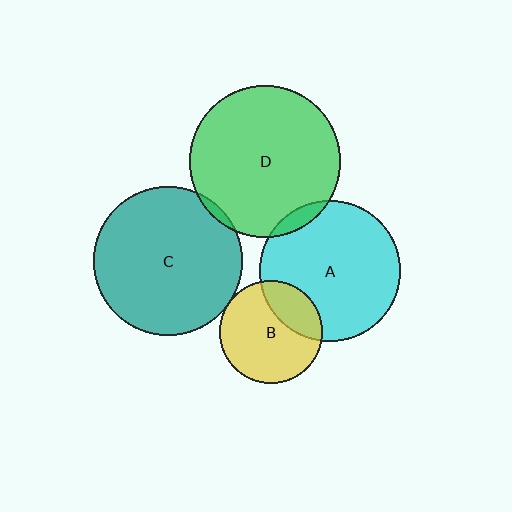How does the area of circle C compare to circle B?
Approximately 2.1 times.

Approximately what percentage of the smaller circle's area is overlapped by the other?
Approximately 5%.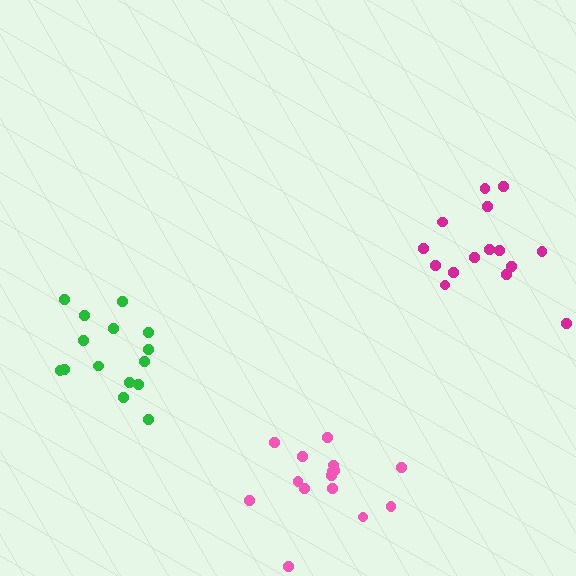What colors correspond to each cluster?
The clusters are colored: green, magenta, pink.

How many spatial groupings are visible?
There are 3 spatial groupings.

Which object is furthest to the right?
The magenta cluster is rightmost.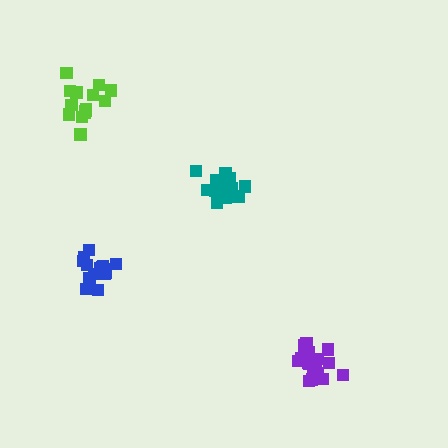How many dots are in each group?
Group 1: 18 dots, Group 2: 15 dots, Group 3: 14 dots, Group 4: 17 dots (64 total).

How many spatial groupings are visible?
There are 4 spatial groupings.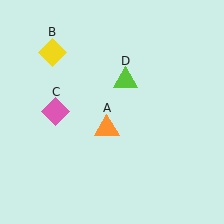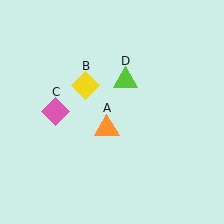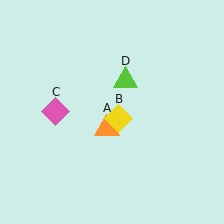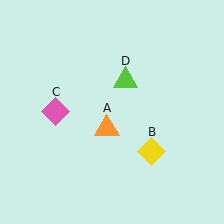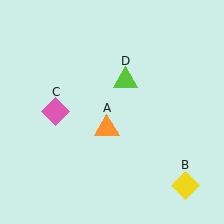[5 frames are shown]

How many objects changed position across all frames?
1 object changed position: yellow diamond (object B).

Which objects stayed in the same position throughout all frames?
Orange triangle (object A) and pink diamond (object C) and lime triangle (object D) remained stationary.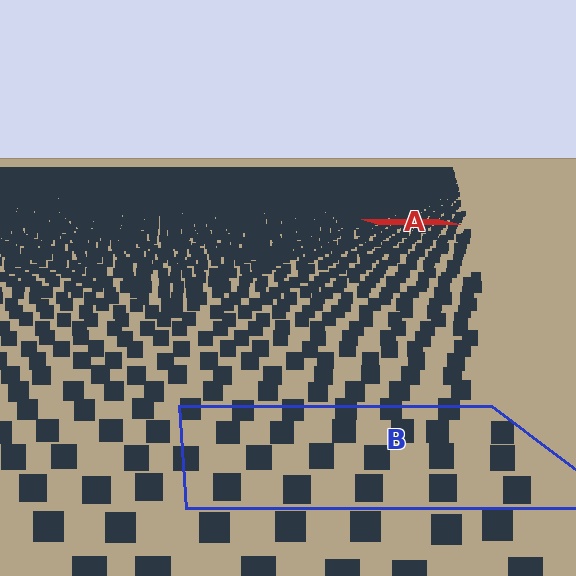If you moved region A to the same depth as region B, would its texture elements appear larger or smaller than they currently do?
They would appear larger. At a closer depth, the same texture elements are projected at a bigger on-screen size.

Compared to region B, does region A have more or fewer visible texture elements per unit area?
Region A has more texture elements per unit area — they are packed more densely because it is farther away.